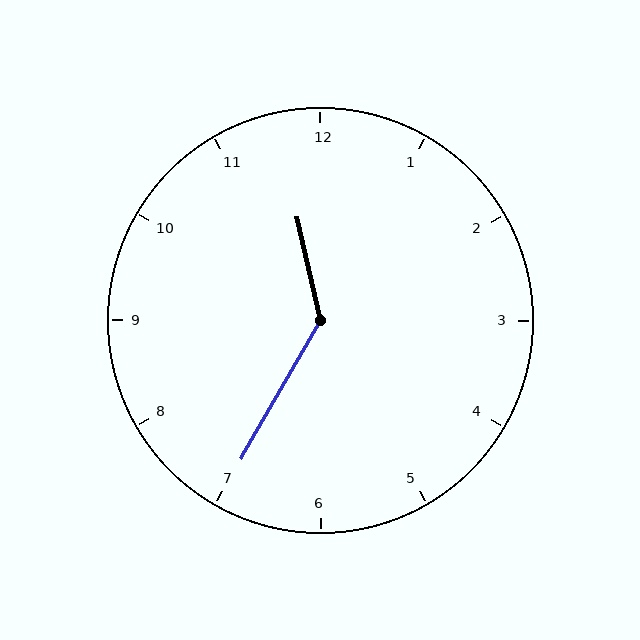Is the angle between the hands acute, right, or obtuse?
It is obtuse.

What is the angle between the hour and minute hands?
Approximately 138 degrees.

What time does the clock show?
11:35.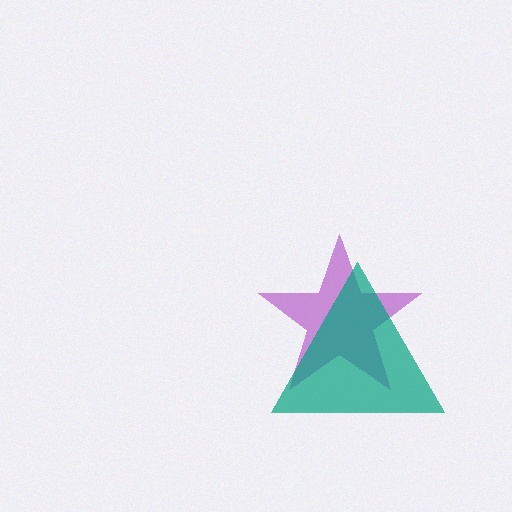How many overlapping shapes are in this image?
There are 2 overlapping shapes in the image.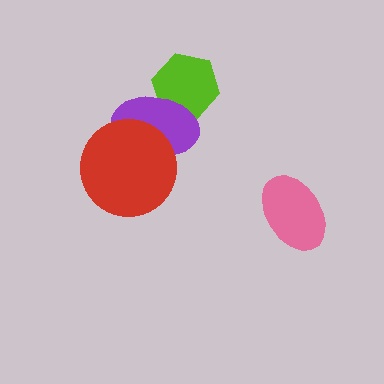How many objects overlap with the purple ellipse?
2 objects overlap with the purple ellipse.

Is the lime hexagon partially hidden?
Yes, it is partially covered by another shape.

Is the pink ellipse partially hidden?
No, no other shape covers it.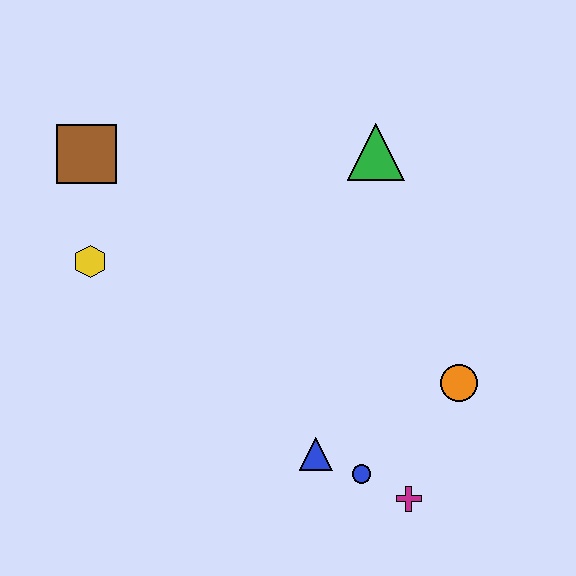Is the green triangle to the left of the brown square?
No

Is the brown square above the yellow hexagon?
Yes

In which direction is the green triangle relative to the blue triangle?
The green triangle is above the blue triangle.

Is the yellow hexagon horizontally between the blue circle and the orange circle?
No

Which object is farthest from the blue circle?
The brown square is farthest from the blue circle.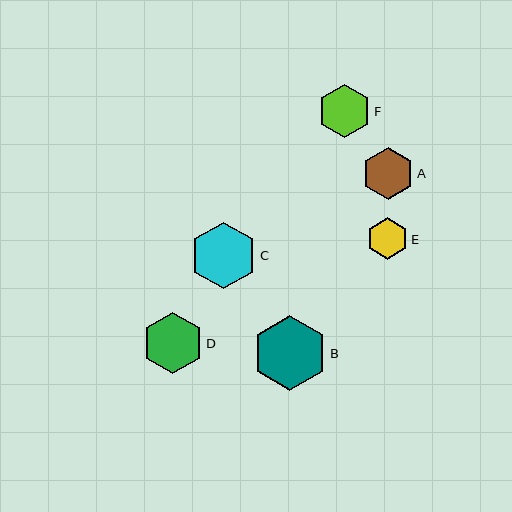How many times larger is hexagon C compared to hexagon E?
Hexagon C is approximately 1.6 times the size of hexagon E.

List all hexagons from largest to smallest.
From largest to smallest: B, C, D, F, A, E.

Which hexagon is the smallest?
Hexagon E is the smallest with a size of approximately 41 pixels.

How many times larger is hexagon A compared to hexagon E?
Hexagon A is approximately 1.3 times the size of hexagon E.